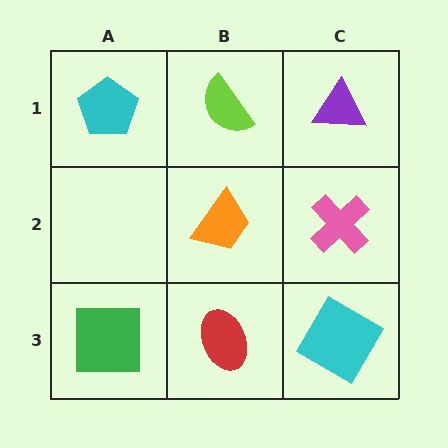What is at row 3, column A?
A green square.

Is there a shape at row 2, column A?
No, that cell is empty.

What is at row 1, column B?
A lime semicircle.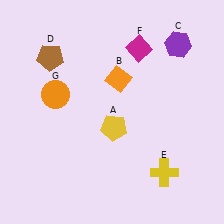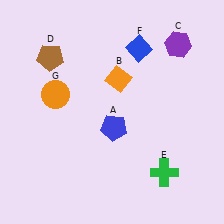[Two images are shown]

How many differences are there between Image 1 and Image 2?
There are 3 differences between the two images.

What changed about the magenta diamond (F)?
In Image 1, F is magenta. In Image 2, it changed to blue.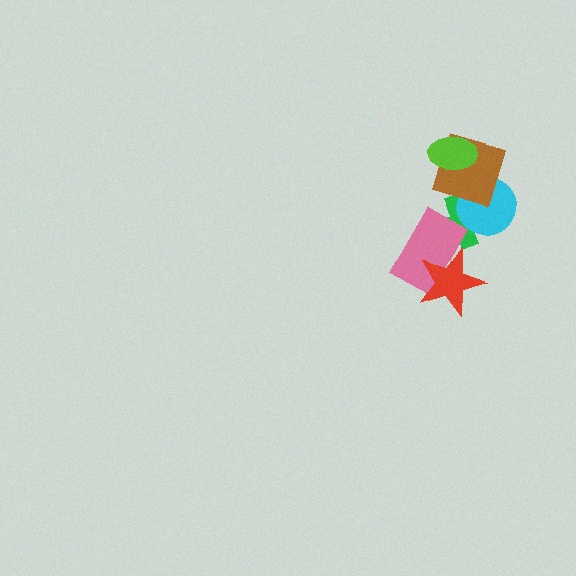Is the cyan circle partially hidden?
Yes, it is partially covered by another shape.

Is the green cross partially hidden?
Yes, it is partially covered by another shape.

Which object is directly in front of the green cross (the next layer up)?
The pink rectangle is directly in front of the green cross.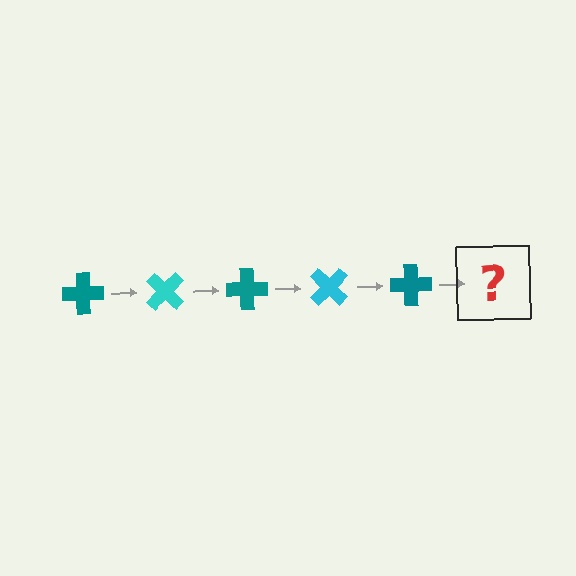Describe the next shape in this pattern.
It should be a cyan cross, rotated 225 degrees from the start.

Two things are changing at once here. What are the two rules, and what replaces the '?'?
The two rules are that it rotates 45 degrees each step and the color cycles through teal and cyan. The '?' should be a cyan cross, rotated 225 degrees from the start.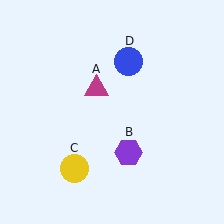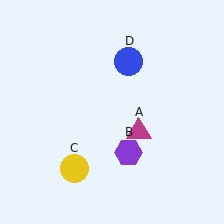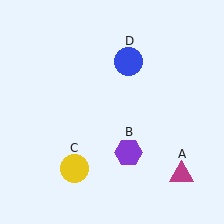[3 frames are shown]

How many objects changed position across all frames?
1 object changed position: magenta triangle (object A).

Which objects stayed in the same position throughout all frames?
Purple hexagon (object B) and yellow circle (object C) and blue circle (object D) remained stationary.